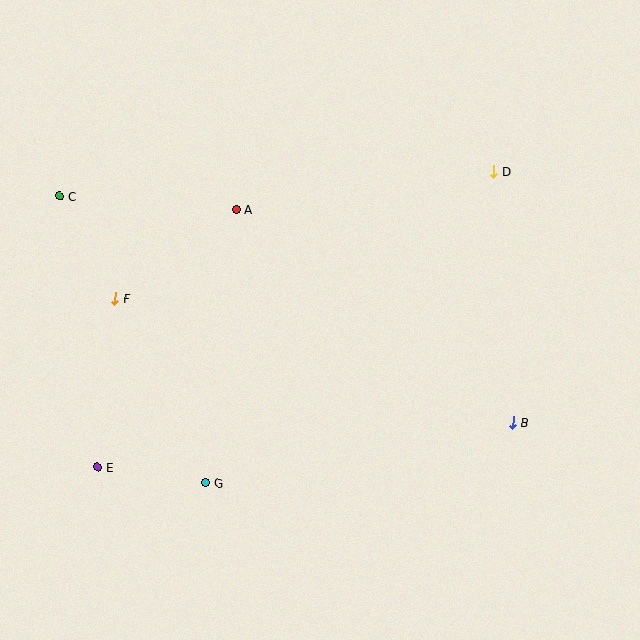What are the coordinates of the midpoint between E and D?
The midpoint between E and D is at (296, 319).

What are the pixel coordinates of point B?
Point B is at (513, 423).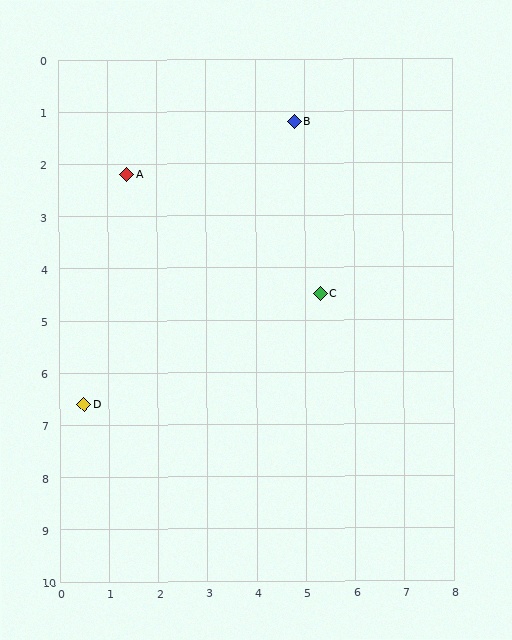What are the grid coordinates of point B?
Point B is at approximately (4.8, 1.2).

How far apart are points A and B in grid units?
Points A and B are about 3.5 grid units apart.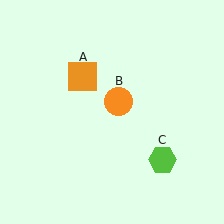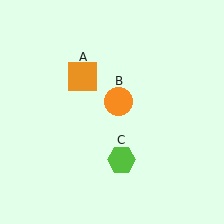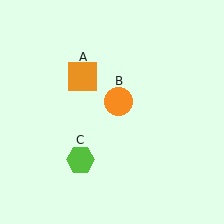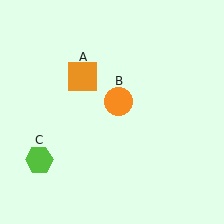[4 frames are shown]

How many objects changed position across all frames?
1 object changed position: lime hexagon (object C).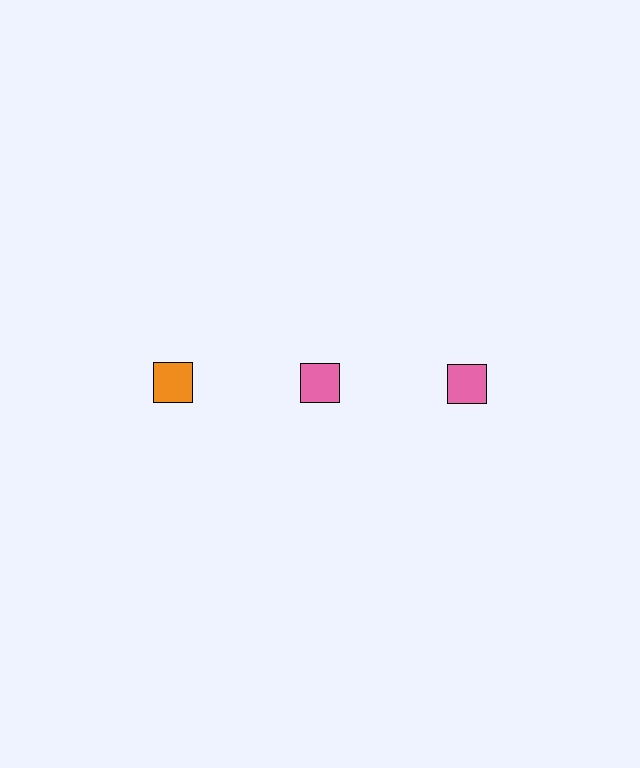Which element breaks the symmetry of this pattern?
The orange square in the top row, leftmost column breaks the symmetry. All other shapes are pink squares.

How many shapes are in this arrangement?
There are 3 shapes arranged in a grid pattern.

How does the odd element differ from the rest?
It has a different color: orange instead of pink.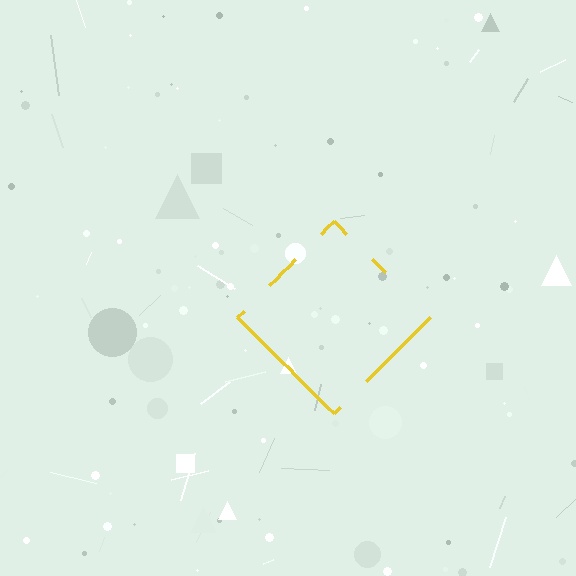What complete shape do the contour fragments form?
The contour fragments form a diamond.